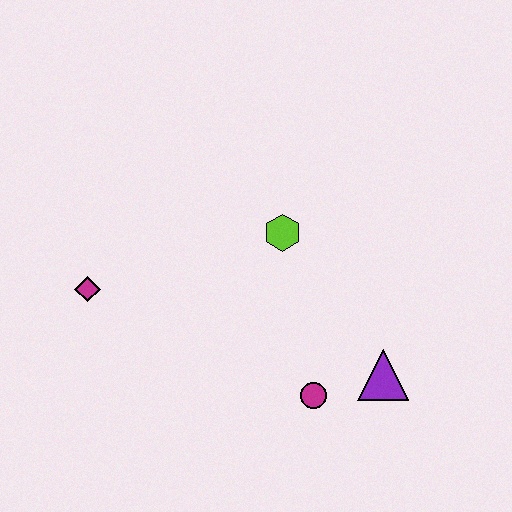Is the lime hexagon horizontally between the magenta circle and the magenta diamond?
Yes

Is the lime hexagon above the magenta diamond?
Yes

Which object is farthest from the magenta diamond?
The purple triangle is farthest from the magenta diamond.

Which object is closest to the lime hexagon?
The magenta circle is closest to the lime hexagon.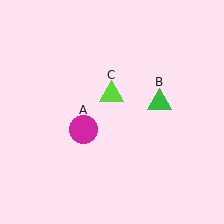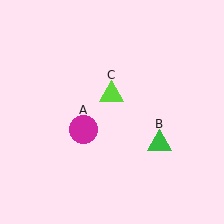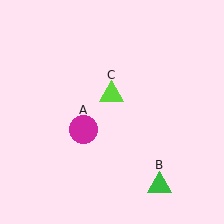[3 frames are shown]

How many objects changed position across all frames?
1 object changed position: green triangle (object B).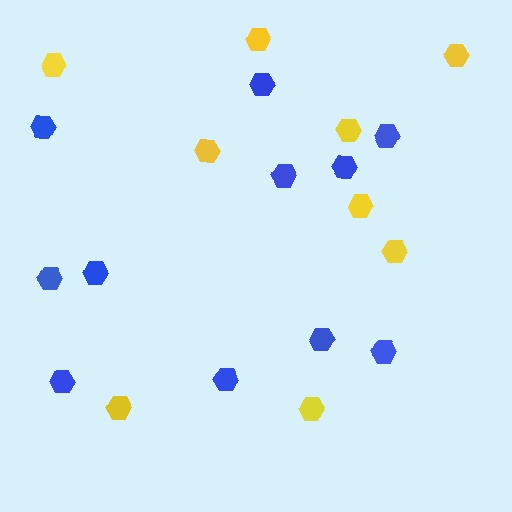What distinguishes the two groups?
There are 2 groups: one group of blue hexagons (11) and one group of yellow hexagons (9).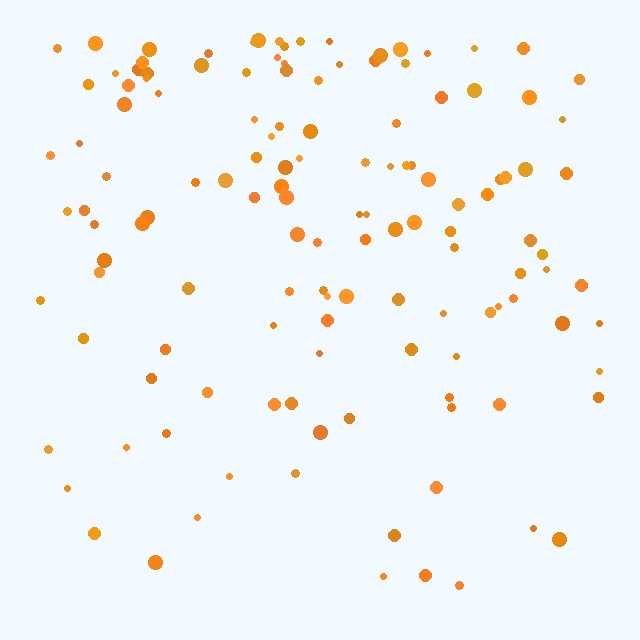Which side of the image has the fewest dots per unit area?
The bottom.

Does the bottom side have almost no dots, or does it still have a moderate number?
Still a moderate number, just noticeably fewer than the top.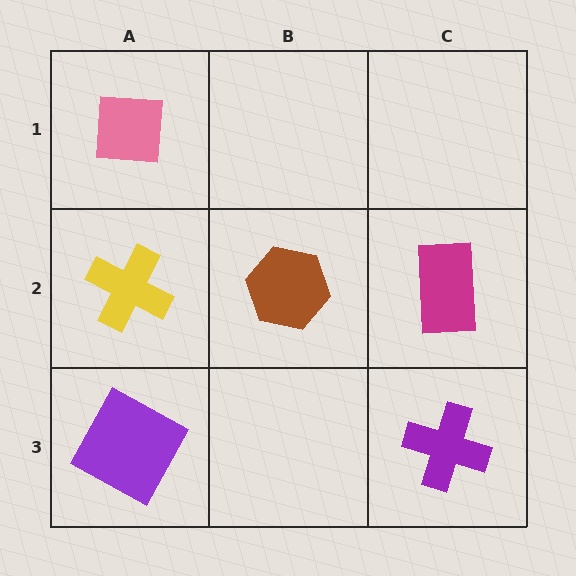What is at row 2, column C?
A magenta rectangle.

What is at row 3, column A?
A purple square.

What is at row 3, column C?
A purple cross.